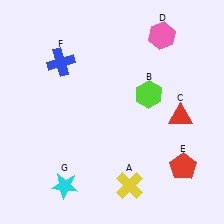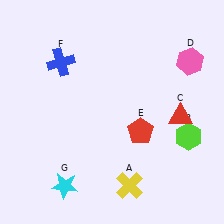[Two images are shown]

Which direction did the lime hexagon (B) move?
The lime hexagon (B) moved down.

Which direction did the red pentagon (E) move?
The red pentagon (E) moved left.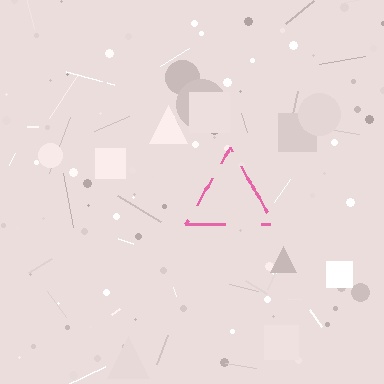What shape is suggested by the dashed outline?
The dashed outline suggests a triangle.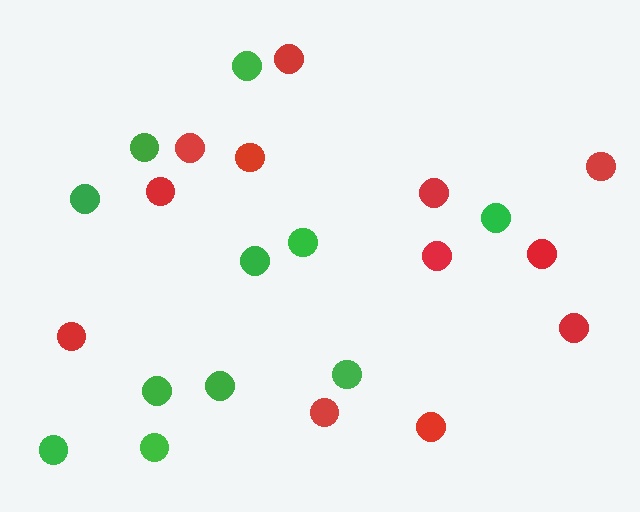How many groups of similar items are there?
There are 2 groups: one group of red circles (12) and one group of green circles (11).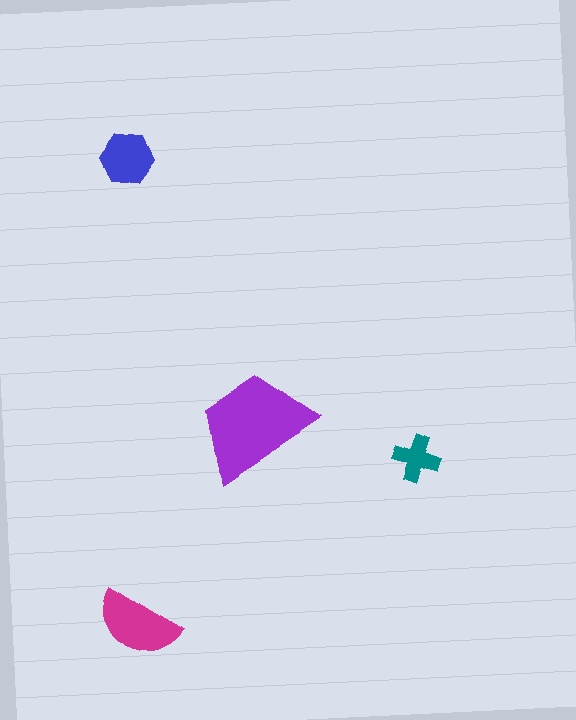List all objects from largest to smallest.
The purple trapezoid, the magenta semicircle, the blue hexagon, the teal cross.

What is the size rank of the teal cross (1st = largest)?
4th.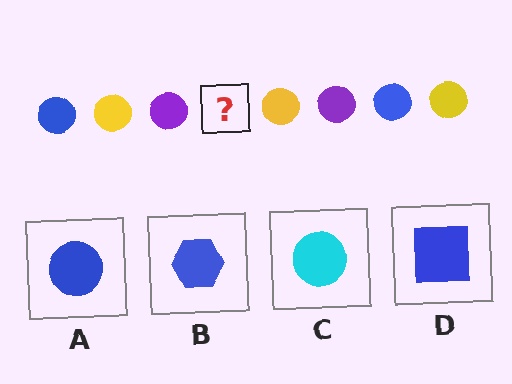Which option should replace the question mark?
Option A.